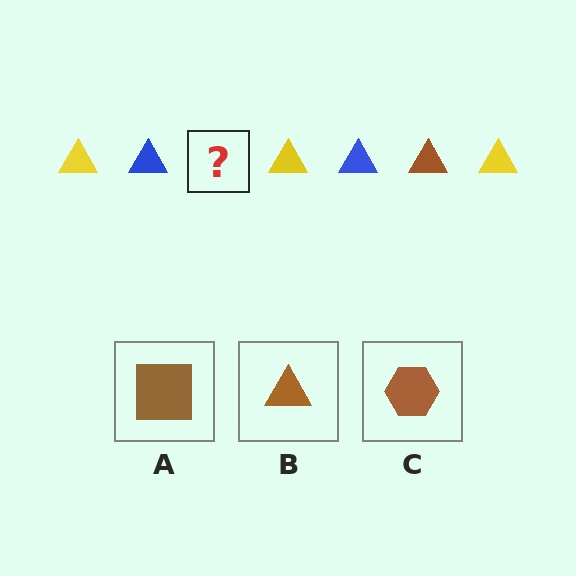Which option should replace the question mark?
Option B.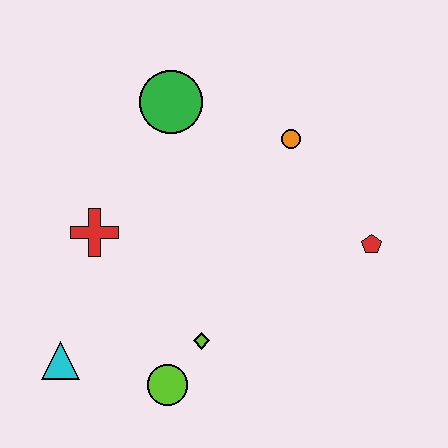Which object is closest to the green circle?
The orange circle is closest to the green circle.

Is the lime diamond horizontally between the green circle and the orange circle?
Yes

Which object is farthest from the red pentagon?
The cyan triangle is farthest from the red pentagon.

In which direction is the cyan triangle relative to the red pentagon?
The cyan triangle is to the left of the red pentagon.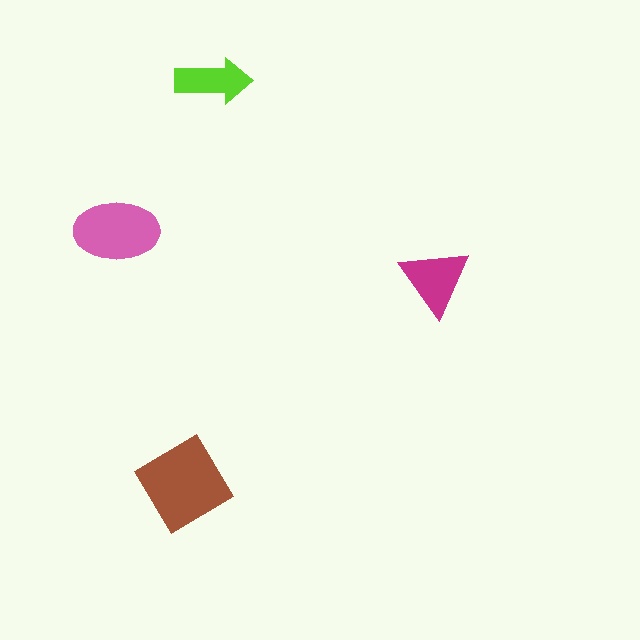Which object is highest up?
The lime arrow is topmost.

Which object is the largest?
The brown diamond.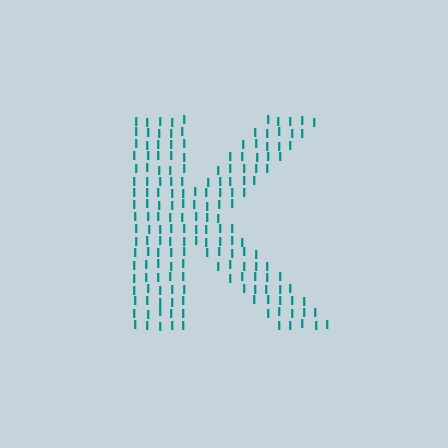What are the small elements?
The small elements are letter I's.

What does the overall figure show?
The overall figure shows the letter K.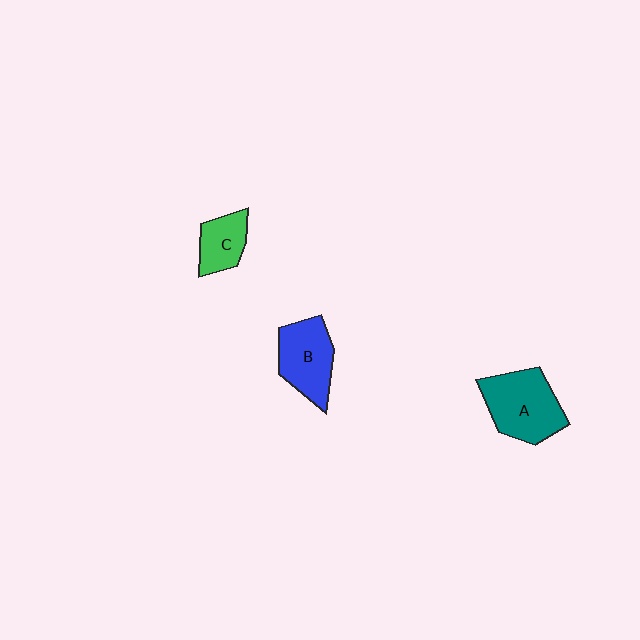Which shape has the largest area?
Shape A (teal).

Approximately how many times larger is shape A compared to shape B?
Approximately 1.2 times.